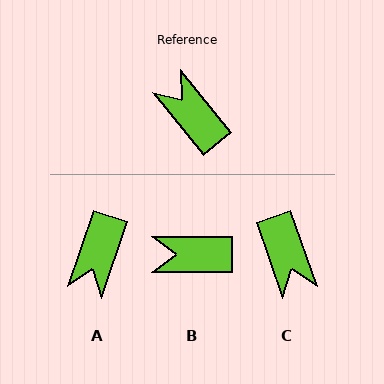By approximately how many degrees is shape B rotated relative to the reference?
Approximately 51 degrees counter-clockwise.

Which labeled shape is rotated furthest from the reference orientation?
C, about 160 degrees away.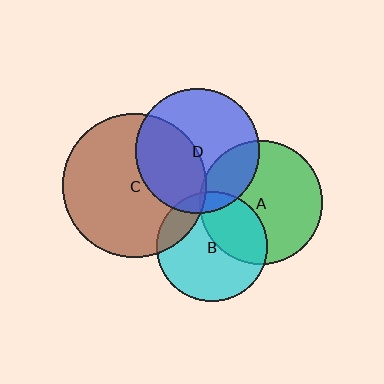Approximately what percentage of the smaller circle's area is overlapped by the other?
Approximately 40%.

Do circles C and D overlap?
Yes.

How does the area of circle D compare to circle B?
Approximately 1.3 times.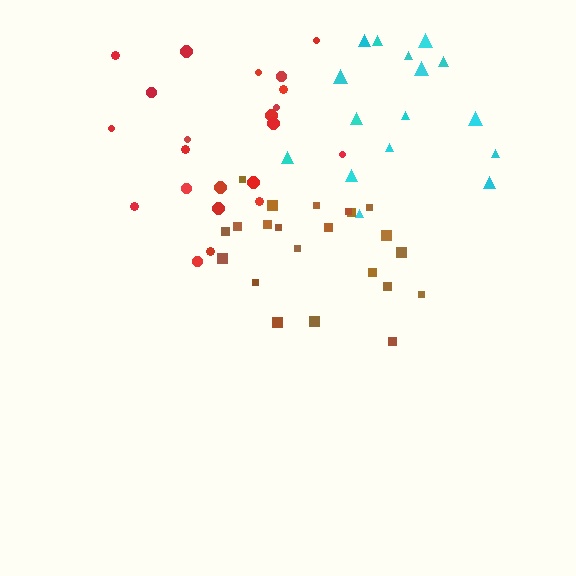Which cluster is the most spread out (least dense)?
Cyan.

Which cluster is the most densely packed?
Brown.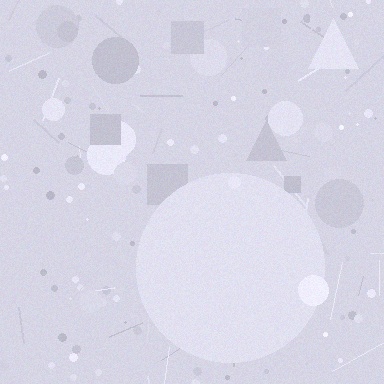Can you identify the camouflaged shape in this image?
The camouflaged shape is a circle.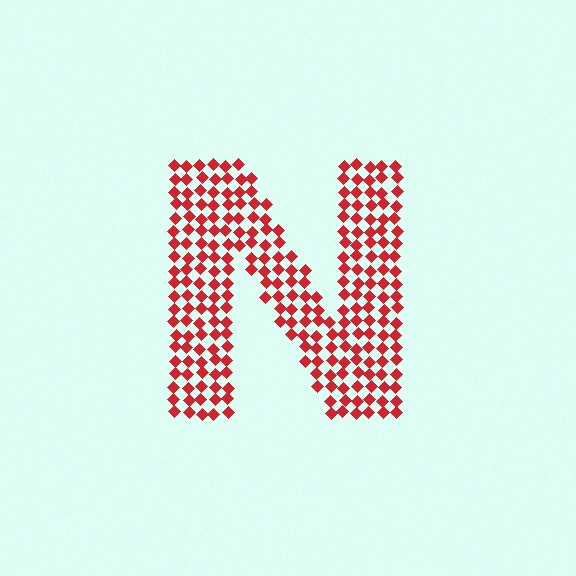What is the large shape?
The large shape is the letter N.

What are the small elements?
The small elements are diamonds.